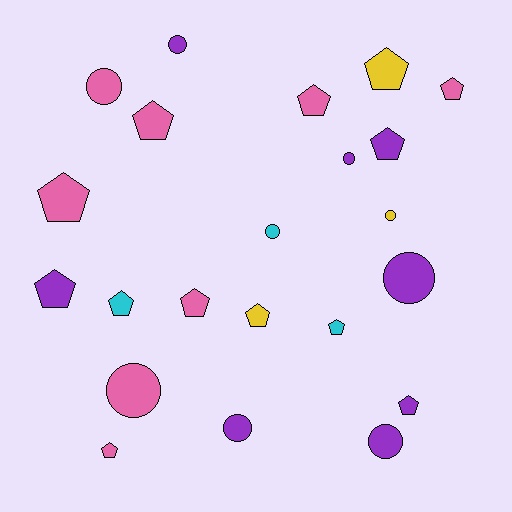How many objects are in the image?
There are 22 objects.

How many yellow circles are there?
There is 1 yellow circle.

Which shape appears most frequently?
Pentagon, with 13 objects.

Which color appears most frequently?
Purple, with 8 objects.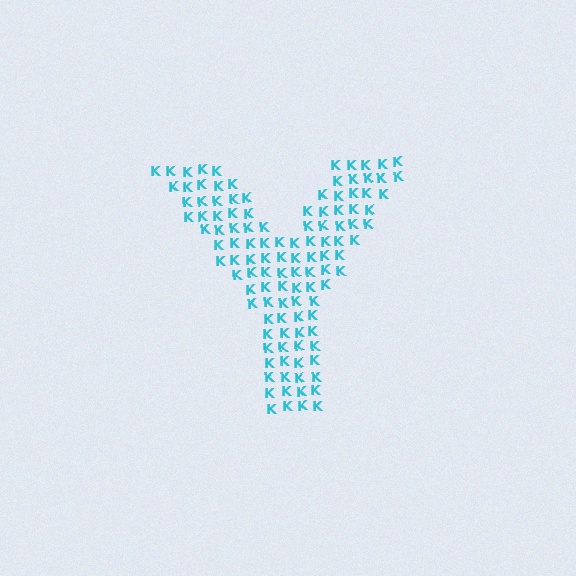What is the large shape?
The large shape is the letter Y.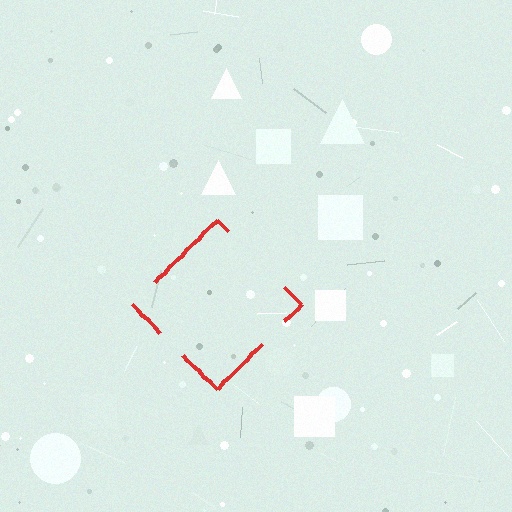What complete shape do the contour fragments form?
The contour fragments form a diamond.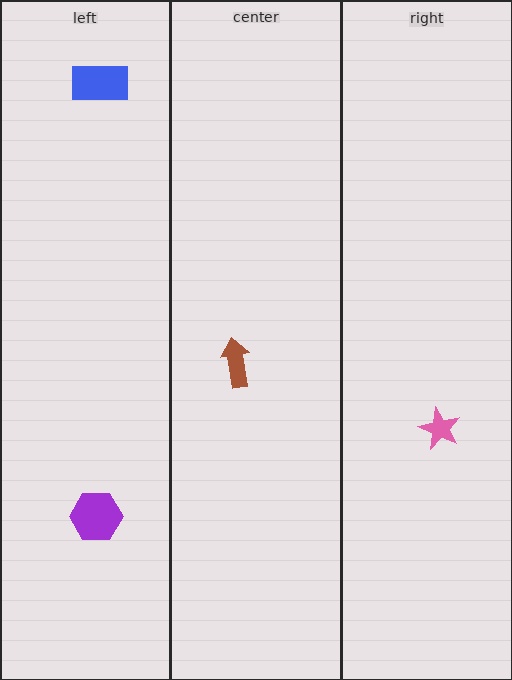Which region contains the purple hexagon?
The left region.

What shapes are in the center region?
The brown arrow.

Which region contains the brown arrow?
The center region.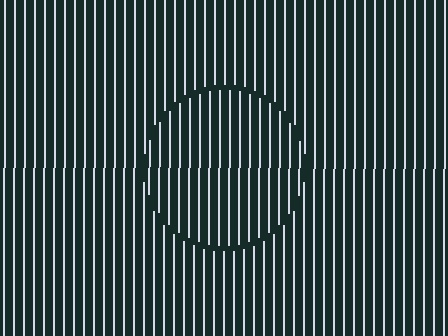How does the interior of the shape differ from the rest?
The interior of the shape contains the same grating, shifted by half a period — the contour is defined by the phase discontinuity where line-ends from the inner and outer gratings abut.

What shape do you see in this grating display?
An illusory circle. The interior of the shape contains the same grating, shifted by half a period — the contour is defined by the phase discontinuity where line-ends from the inner and outer gratings abut.